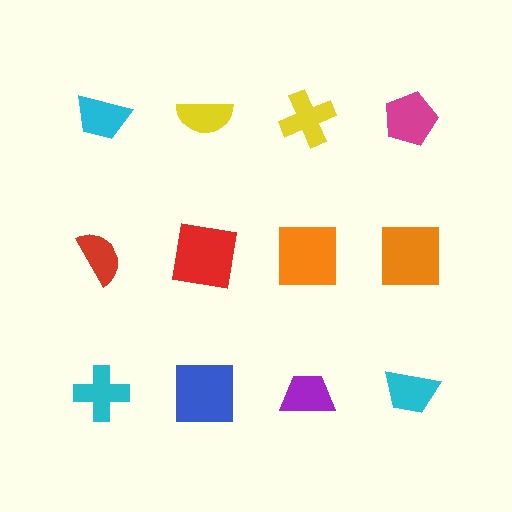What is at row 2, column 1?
A red semicircle.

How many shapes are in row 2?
4 shapes.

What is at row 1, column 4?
A magenta pentagon.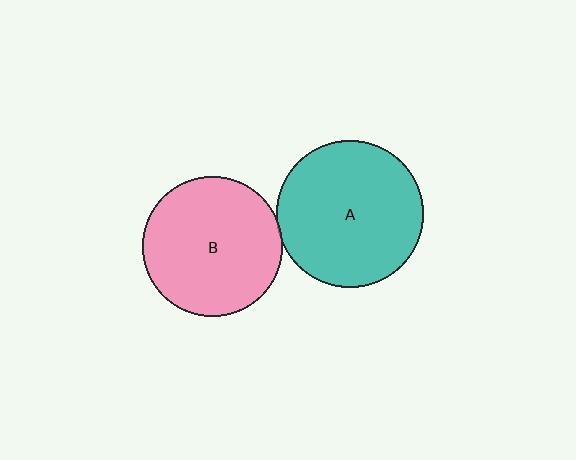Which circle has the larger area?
Circle A (teal).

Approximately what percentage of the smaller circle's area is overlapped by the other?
Approximately 5%.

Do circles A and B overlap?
Yes.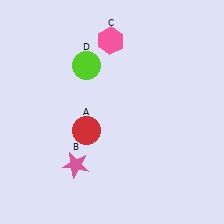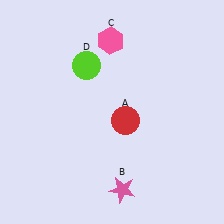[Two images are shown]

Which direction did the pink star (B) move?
The pink star (B) moved right.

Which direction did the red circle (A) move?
The red circle (A) moved right.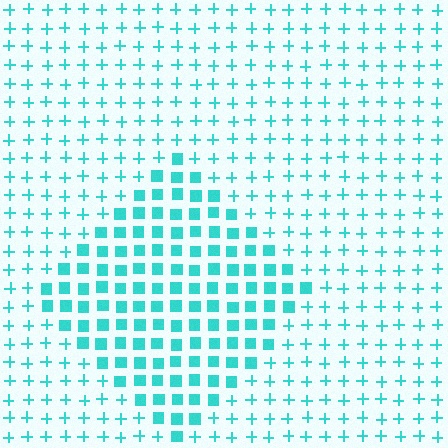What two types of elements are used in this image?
The image uses squares inside the diamond region and plus signs outside it.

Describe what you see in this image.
The image is filled with small cyan elements arranged in a uniform grid. A diamond-shaped region contains squares, while the surrounding area contains plus signs. The boundary is defined purely by the change in element shape.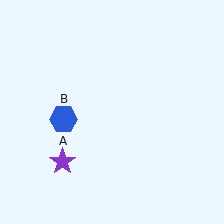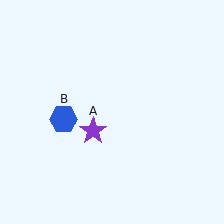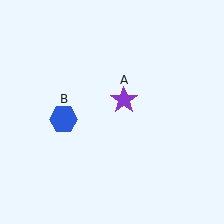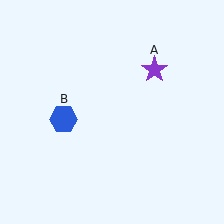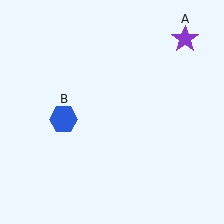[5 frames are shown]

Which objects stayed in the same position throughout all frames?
Blue hexagon (object B) remained stationary.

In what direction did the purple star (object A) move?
The purple star (object A) moved up and to the right.